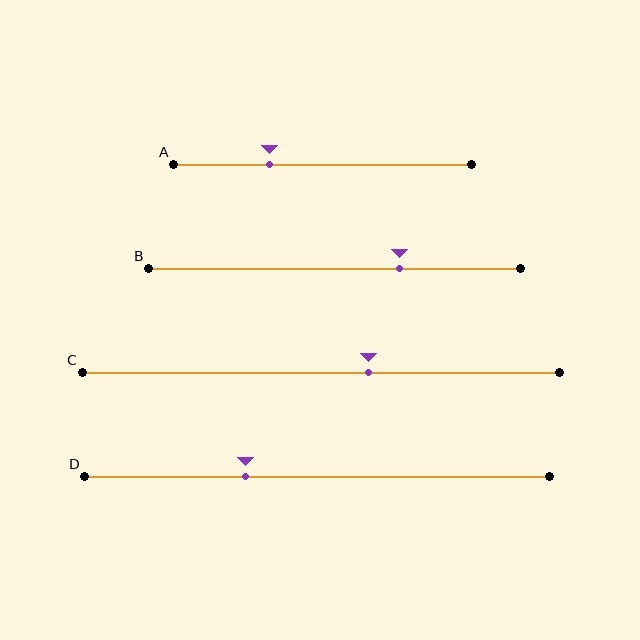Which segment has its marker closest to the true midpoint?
Segment C has its marker closest to the true midpoint.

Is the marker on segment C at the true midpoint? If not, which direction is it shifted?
No, the marker on segment C is shifted to the right by about 10% of the segment length.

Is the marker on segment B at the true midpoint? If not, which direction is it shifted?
No, the marker on segment B is shifted to the right by about 17% of the segment length.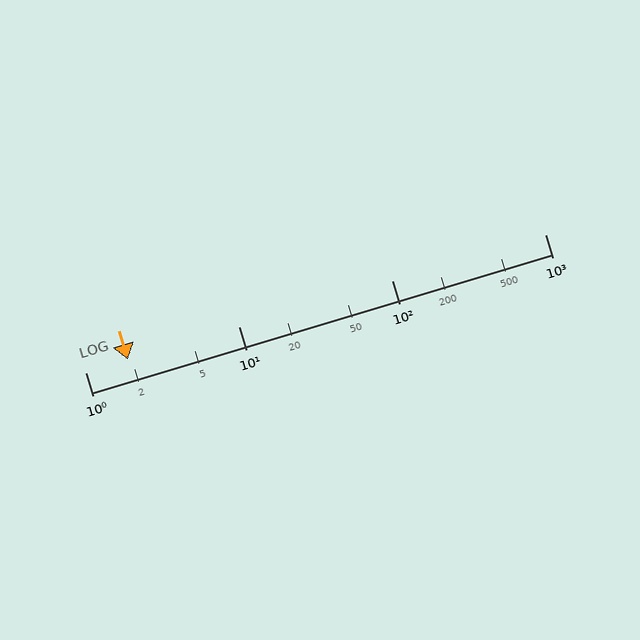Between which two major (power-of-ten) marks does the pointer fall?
The pointer is between 1 and 10.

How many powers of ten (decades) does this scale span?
The scale spans 3 decades, from 1 to 1000.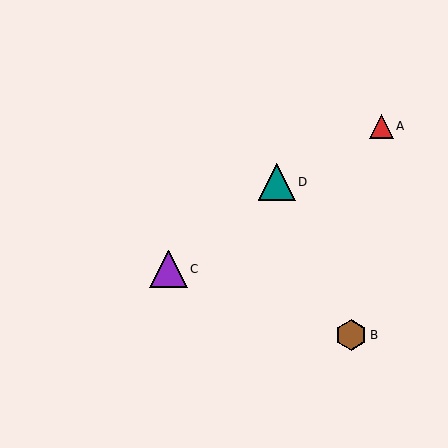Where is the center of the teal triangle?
The center of the teal triangle is at (277, 182).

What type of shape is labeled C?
Shape C is a purple triangle.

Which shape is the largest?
The purple triangle (labeled C) is the largest.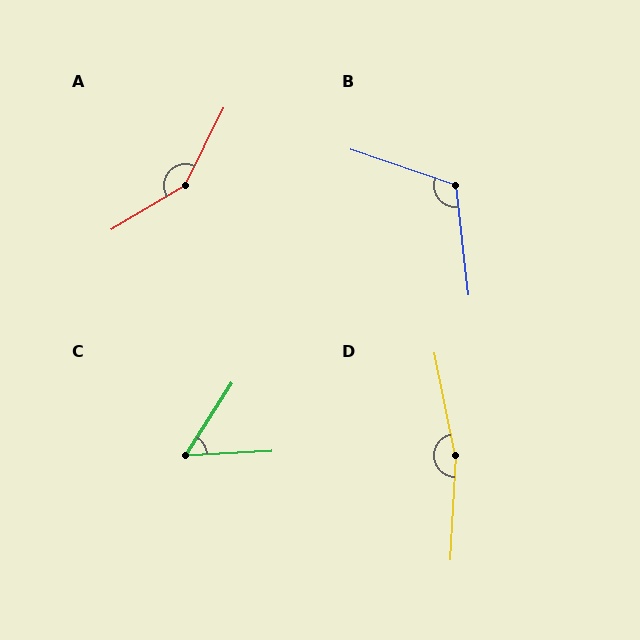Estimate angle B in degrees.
Approximately 115 degrees.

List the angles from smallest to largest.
C (55°), B (115°), A (148°), D (166°).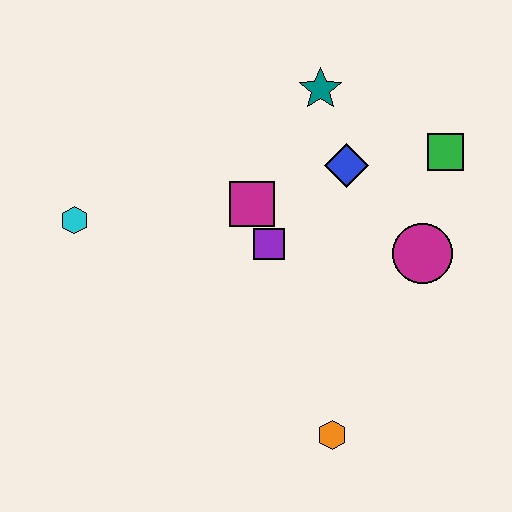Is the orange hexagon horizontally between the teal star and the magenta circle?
Yes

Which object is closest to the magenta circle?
The green square is closest to the magenta circle.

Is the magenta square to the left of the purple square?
Yes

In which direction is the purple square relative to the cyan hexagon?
The purple square is to the right of the cyan hexagon.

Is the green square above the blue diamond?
Yes